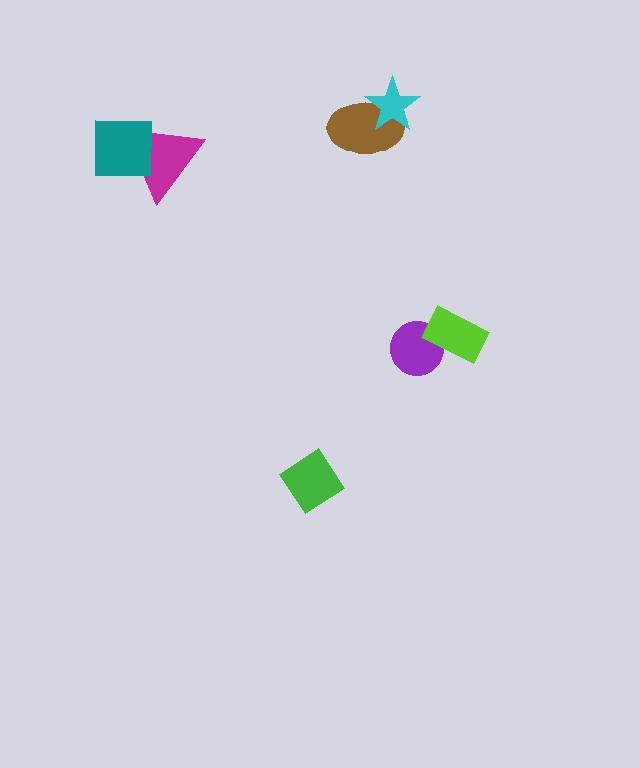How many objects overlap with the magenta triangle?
1 object overlaps with the magenta triangle.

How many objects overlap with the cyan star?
1 object overlaps with the cyan star.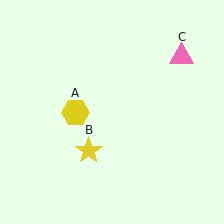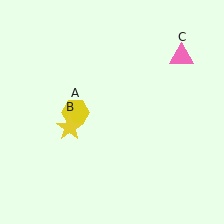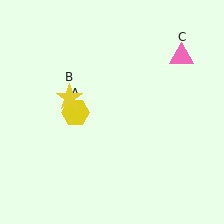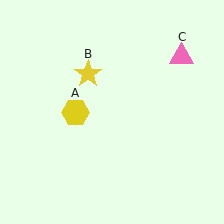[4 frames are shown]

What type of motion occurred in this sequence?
The yellow star (object B) rotated clockwise around the center of the scene.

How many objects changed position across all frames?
1 object changed position: yellow star (object B).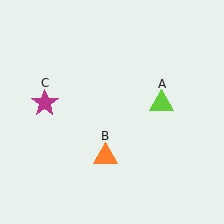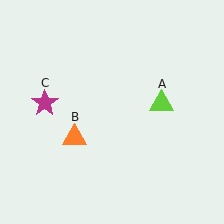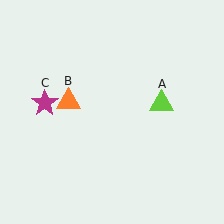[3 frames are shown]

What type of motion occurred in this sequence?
The orange triangle (object B) rotated clockwise around the center of the scene.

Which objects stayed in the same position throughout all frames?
Lime triangle (object A) and magenta star (object C) remained stationary.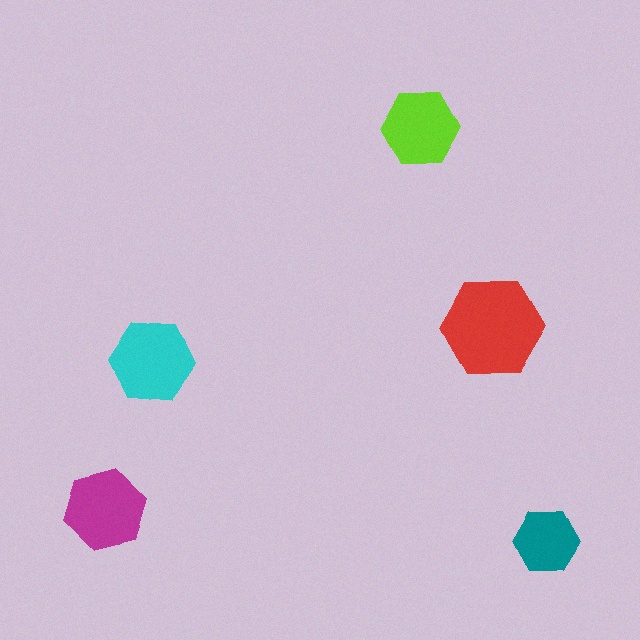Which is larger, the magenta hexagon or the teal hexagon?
The magenta one.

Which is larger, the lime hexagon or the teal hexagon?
The lime one.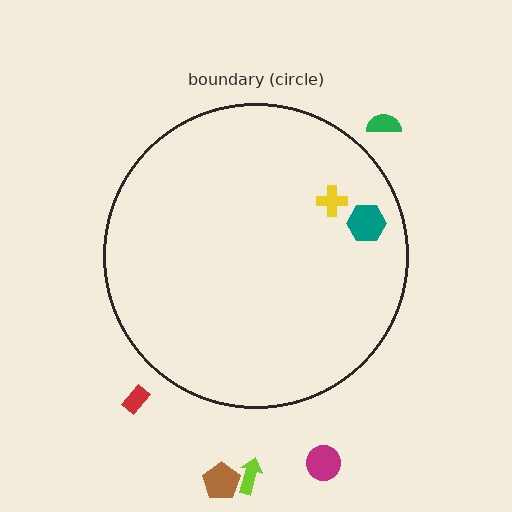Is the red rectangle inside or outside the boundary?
Outside.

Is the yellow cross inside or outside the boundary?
Inside.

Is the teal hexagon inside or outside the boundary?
Inside.